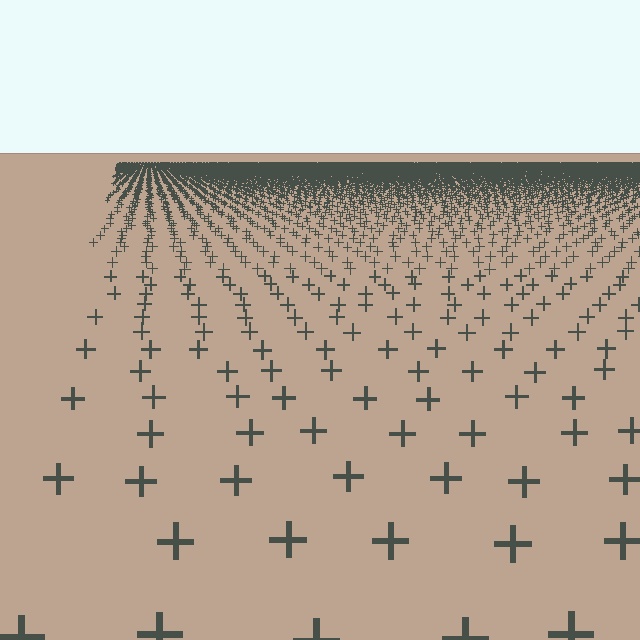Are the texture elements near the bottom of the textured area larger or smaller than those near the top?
Larger. Near the bottom, elements are closer to the viewer and appear at a bigger on-screen size.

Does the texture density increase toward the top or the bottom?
Density increases toward the top.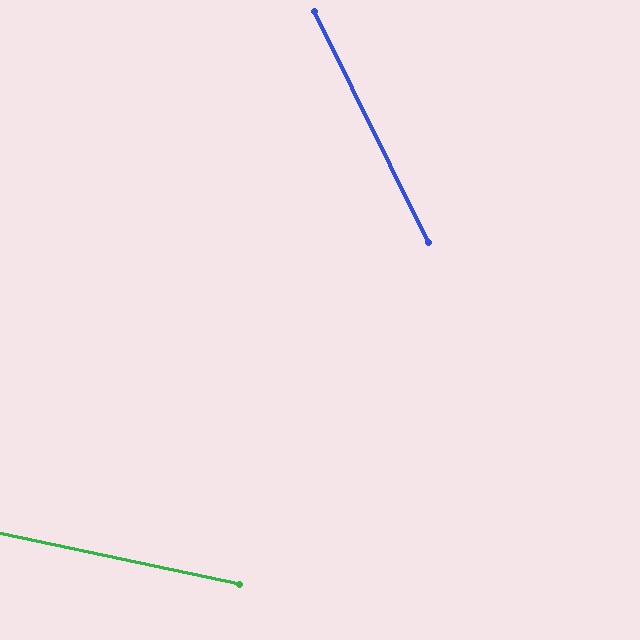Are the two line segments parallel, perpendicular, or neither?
Neither parallel nor perpendicular — they differ by about 52°.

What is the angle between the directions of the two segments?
Approximately 52 degrees.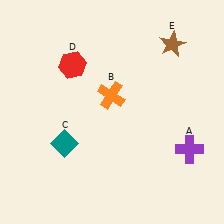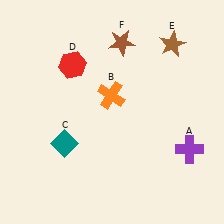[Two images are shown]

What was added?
A brown star (F) was added in Image 2.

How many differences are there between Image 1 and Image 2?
There is 1 difference between the two images.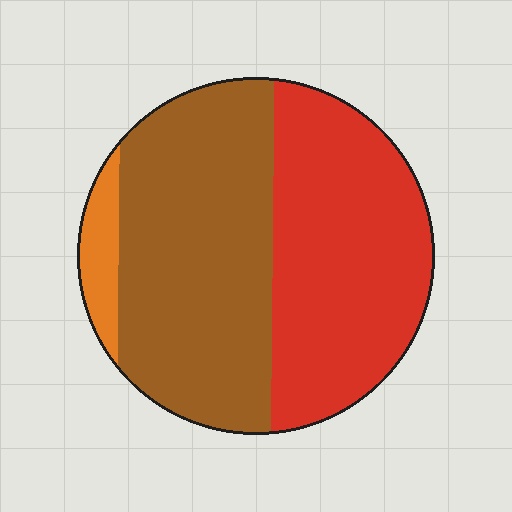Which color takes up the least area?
Orange, at roughly 5%.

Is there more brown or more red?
Brown.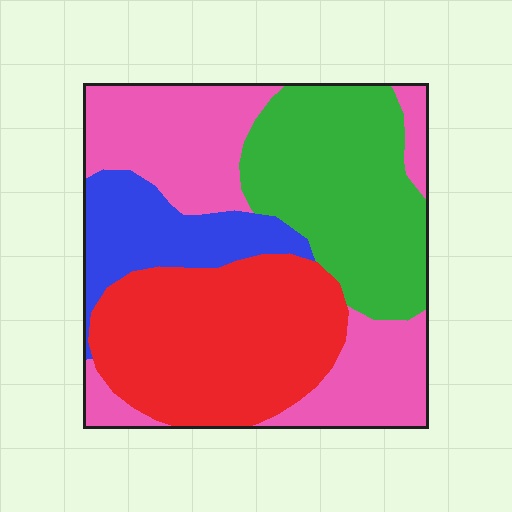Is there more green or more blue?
Green.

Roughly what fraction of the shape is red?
Red covers around 30% of the shape.